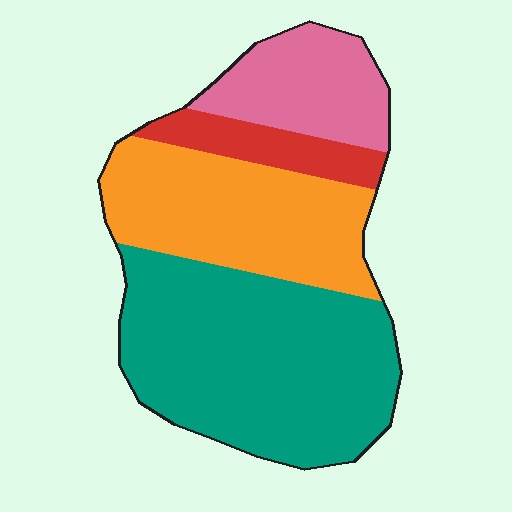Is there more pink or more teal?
Teal.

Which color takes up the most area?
Teal, at roughly 45%.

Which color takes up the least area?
Red, at roughly 10%.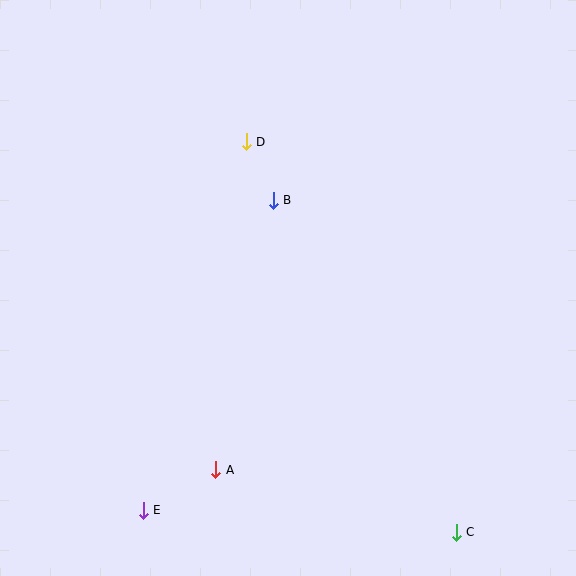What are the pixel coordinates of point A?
Point A is at (216, 470).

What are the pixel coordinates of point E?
Point E is at (143, 510).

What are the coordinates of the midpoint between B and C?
The midpoint between B and C is at (365, 366).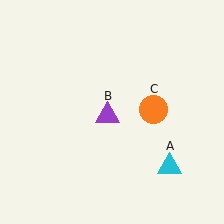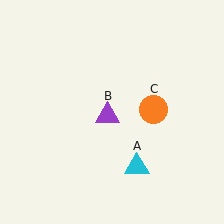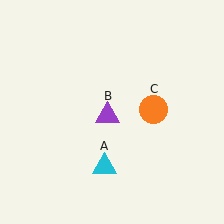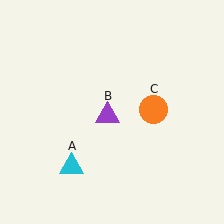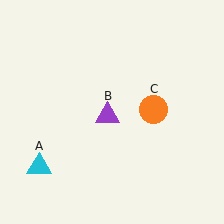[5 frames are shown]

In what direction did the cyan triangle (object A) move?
The cyan triangle (object A) moved left.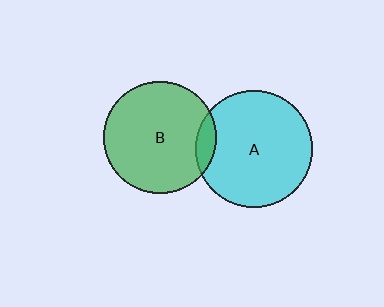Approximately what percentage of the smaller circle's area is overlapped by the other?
Approximately 10%.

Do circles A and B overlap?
Yes.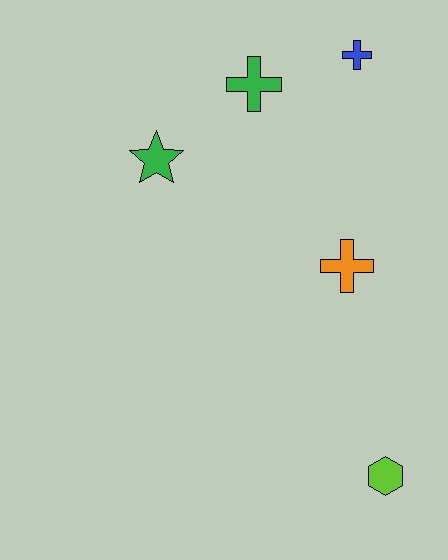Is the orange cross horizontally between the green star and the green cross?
No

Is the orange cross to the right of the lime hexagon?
No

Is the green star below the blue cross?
Yes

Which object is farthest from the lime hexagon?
The blue cross is farthest from the lime hexagon.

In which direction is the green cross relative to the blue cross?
The green cross is to the left of the blue cross.